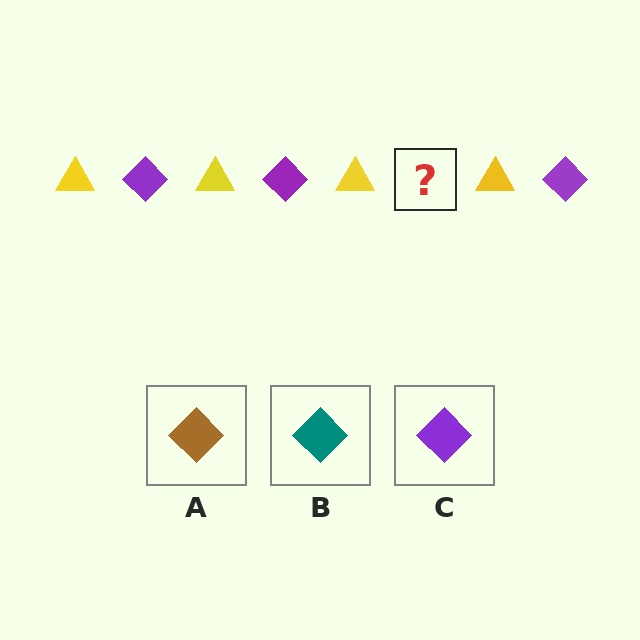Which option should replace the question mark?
Option C.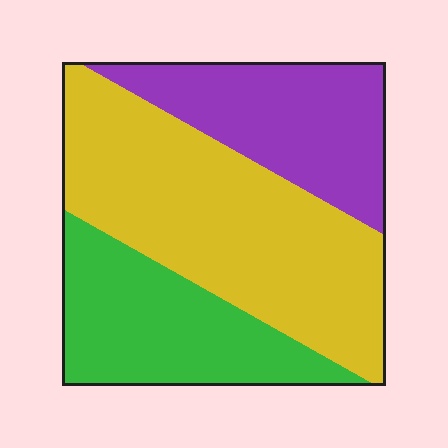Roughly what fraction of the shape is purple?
Purple takes up about one quarter (1/4) of the shape.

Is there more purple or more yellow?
Yellow.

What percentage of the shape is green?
Green takes up between a sixth and a third of the shape.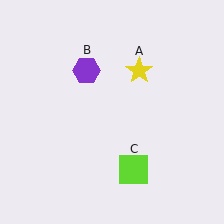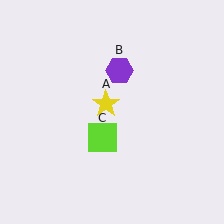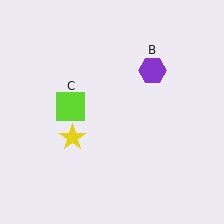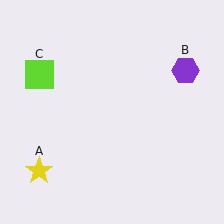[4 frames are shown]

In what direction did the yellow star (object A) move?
The yellow star (object A) moved down and to the left.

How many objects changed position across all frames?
3 objects changed position: yellow star (object A), purple hexagon (object B), lime square (object C).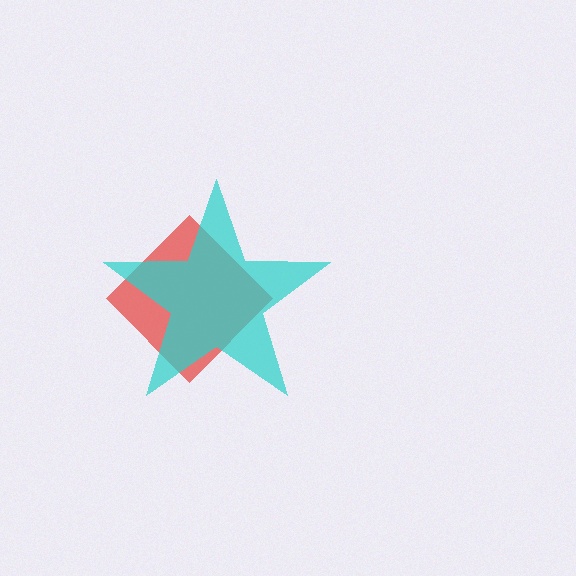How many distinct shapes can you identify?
There are 2 distinct shapes: a red diamond, a cyan star.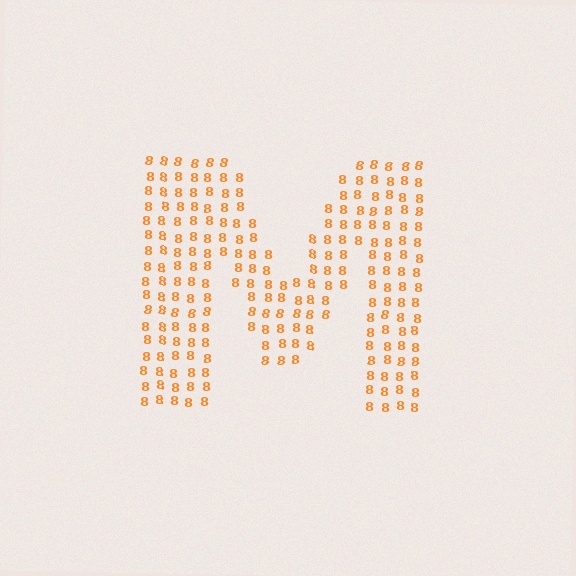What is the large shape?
The large shape is the letter M.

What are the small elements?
The small elements are digit 8's.